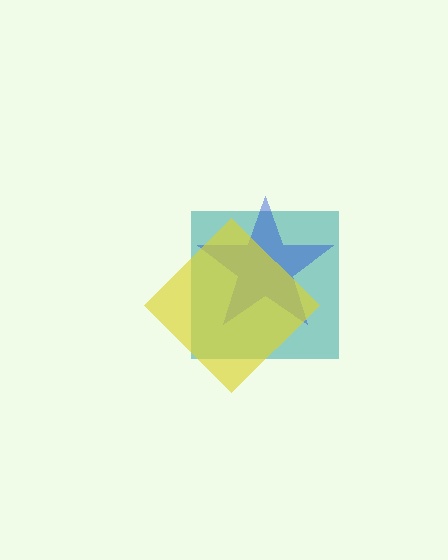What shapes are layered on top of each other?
The layered shapes are: a teal square, a blue star, a yellow diamond.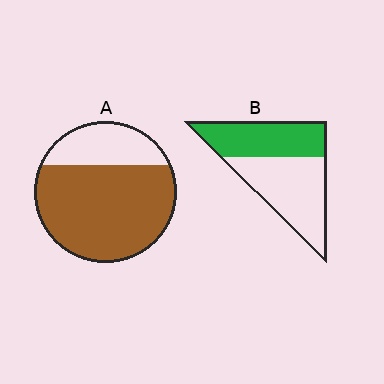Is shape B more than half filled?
No.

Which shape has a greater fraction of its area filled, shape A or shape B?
Shape A.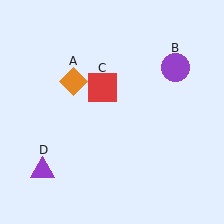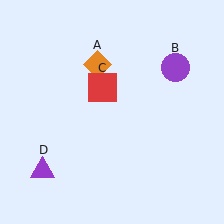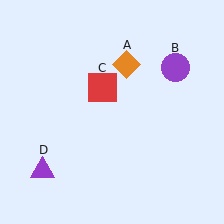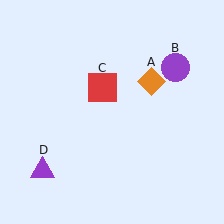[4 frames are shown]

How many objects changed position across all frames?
1 object changed position: orange diamond (object A).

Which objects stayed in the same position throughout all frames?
Purple circle (object B) and red square (object C) and purple triangle (object D) remained stationary.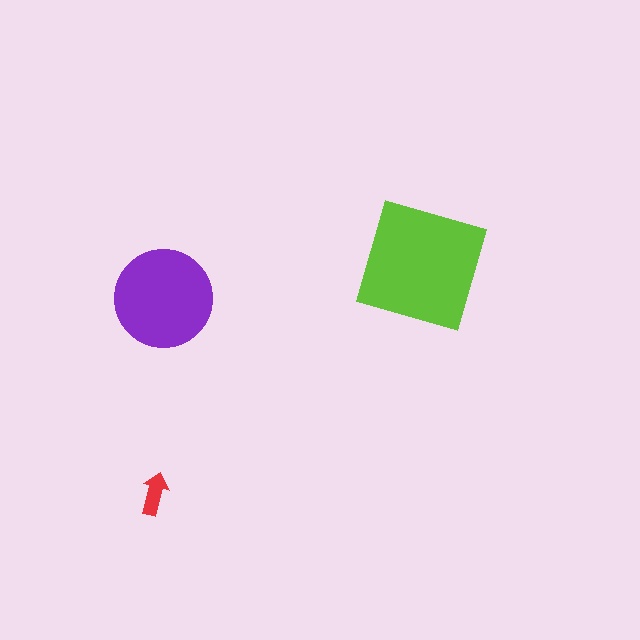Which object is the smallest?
The red arrow.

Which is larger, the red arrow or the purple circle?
The purple circle.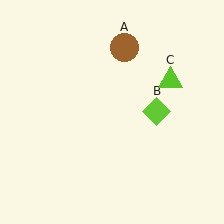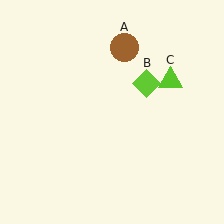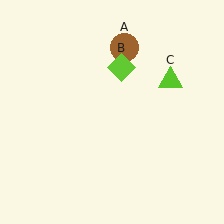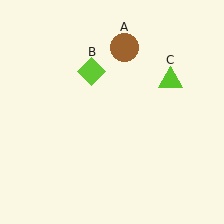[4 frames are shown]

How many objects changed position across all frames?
1 object changed position: lime diamond (object B).